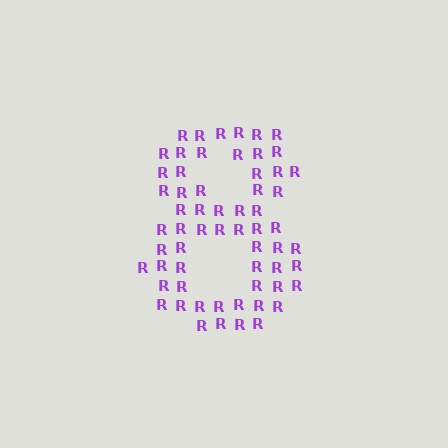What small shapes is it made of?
It is made of small letter R's.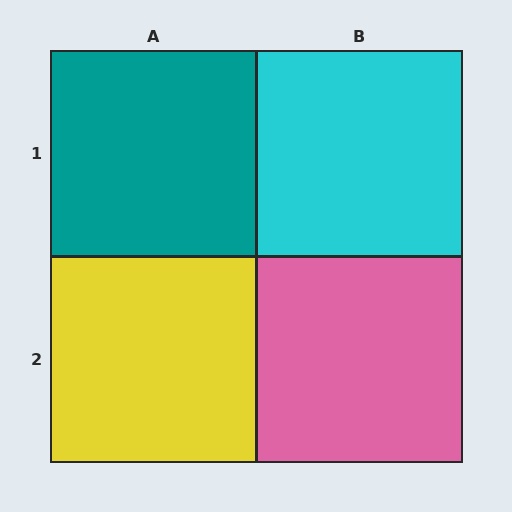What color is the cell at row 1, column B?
Cyan.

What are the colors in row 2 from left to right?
Yellow, pink.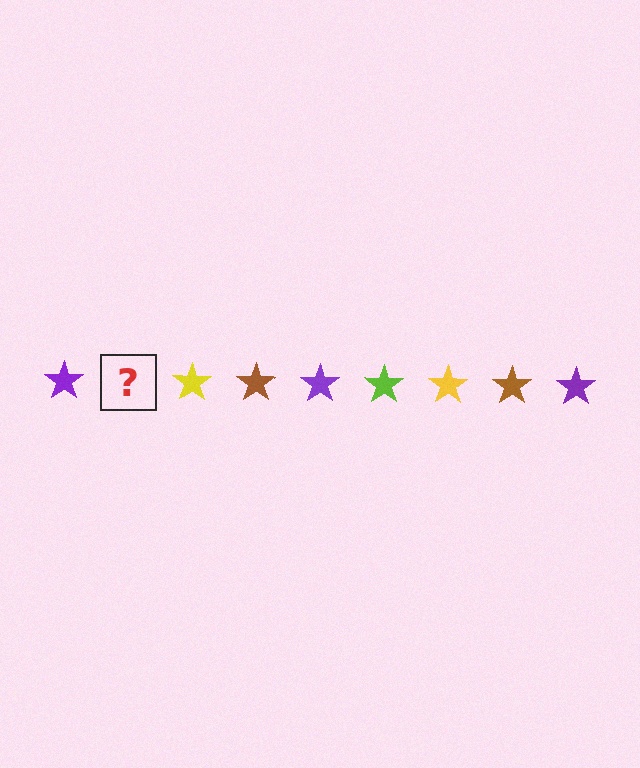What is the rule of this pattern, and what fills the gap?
The rule is that the pattern cycles through purple, lime, yellow, brown stars. The gap should be filled with a lime star.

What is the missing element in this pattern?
The missing element is a lime star.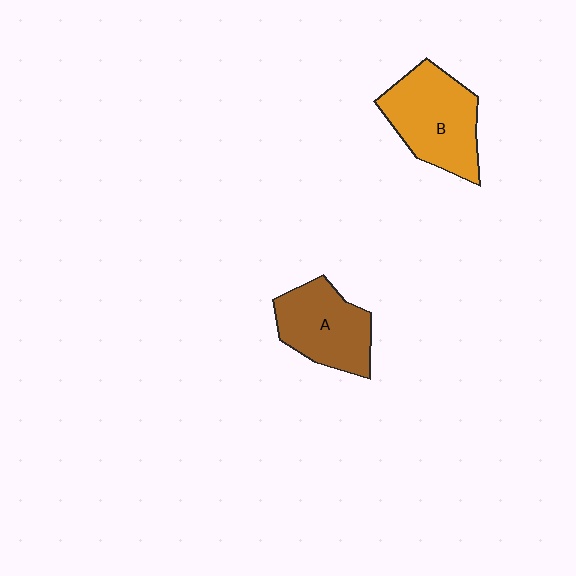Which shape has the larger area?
Shape B (orange).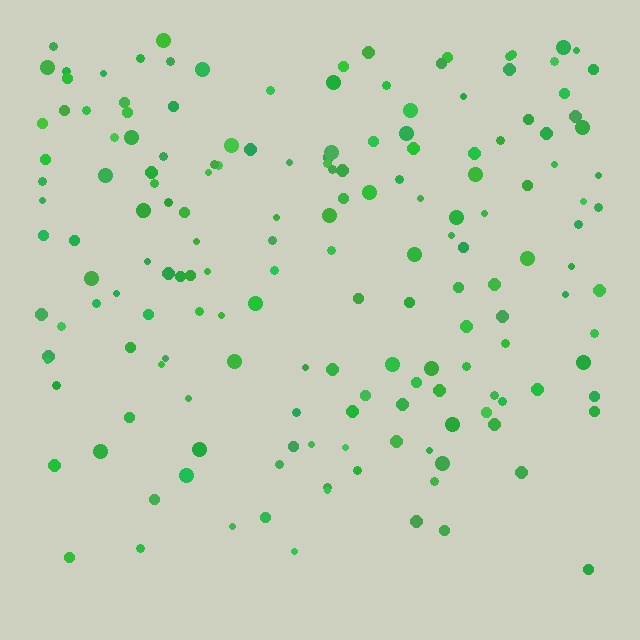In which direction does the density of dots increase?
From bottom to top, with the top side densest.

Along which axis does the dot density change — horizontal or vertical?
Vertical.